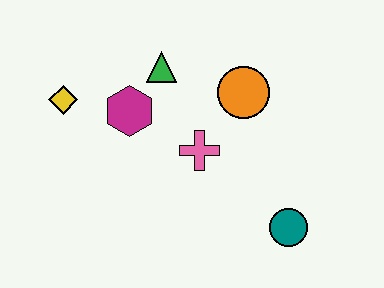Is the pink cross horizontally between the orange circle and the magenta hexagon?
Yes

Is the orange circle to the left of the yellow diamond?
No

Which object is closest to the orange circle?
The pink cross is closest to the orange circle.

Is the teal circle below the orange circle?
Yes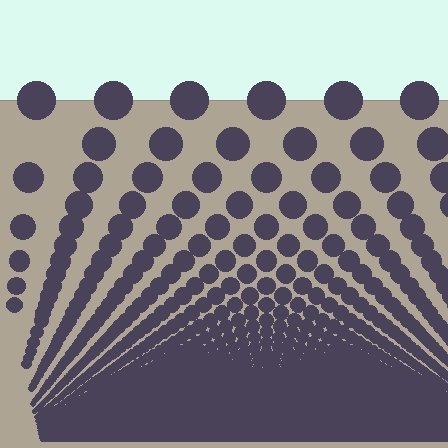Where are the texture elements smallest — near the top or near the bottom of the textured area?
Near the bottom.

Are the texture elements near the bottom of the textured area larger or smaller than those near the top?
Smaller. The gradient is inverted — elements near the bottom are smaller and denser.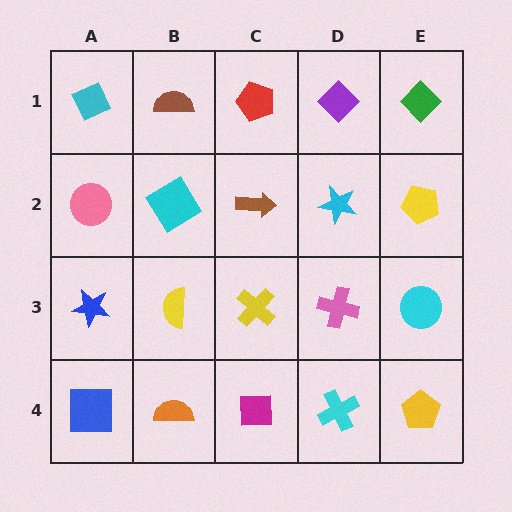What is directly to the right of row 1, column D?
A green diamond.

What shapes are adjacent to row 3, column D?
A cyan star (row 2, column D), a cyan cross (row 4, column D), a yellow cross (row 3, column C), a cyan circle (row 3, column E).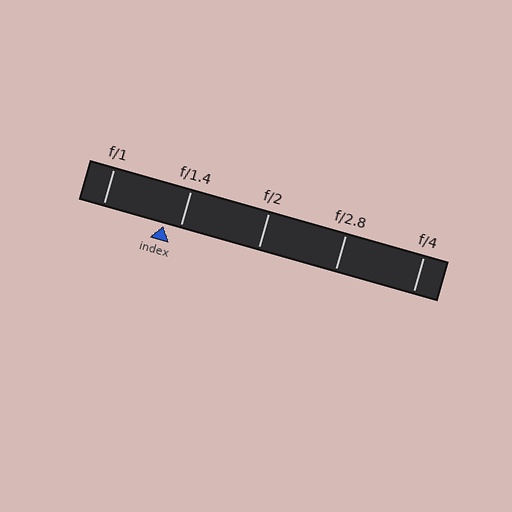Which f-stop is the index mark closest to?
The index mark is closest to f/1.4.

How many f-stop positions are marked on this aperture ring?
There are 5 f-stop positions marked.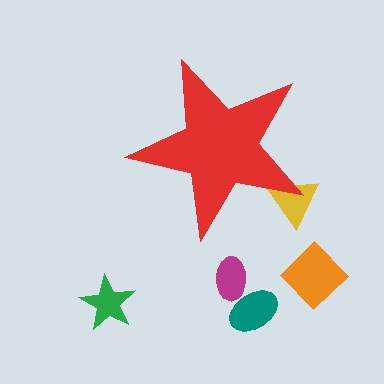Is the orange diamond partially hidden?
No, the orange diamond is fully visible.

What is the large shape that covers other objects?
A red star.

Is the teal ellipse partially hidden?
No, the teal ellipse is fully visible.